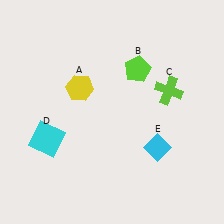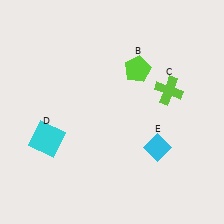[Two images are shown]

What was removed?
The yellow hexagon (A) was removed in Image 2.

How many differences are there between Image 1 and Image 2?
There is 1 difference between the two images.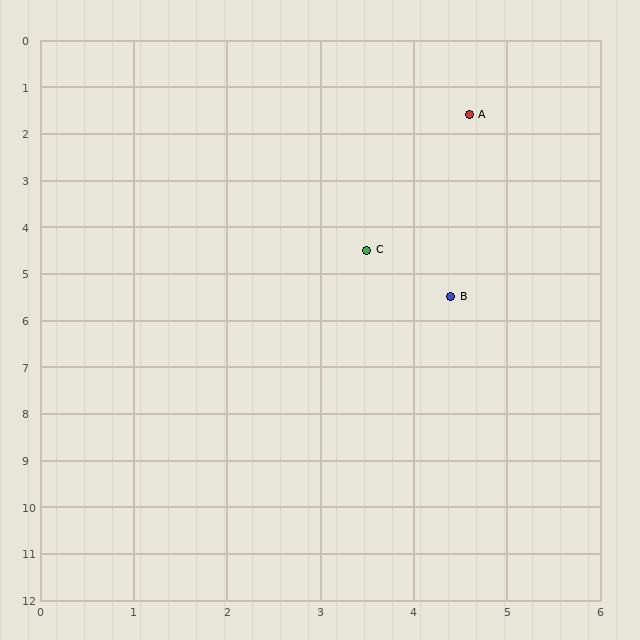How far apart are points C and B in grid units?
Points C and B are about 1.3 grid units apart.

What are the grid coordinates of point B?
Point B is at approximately (4.4, 5.5).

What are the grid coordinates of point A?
Point A is at approximately (4.6, 1.6).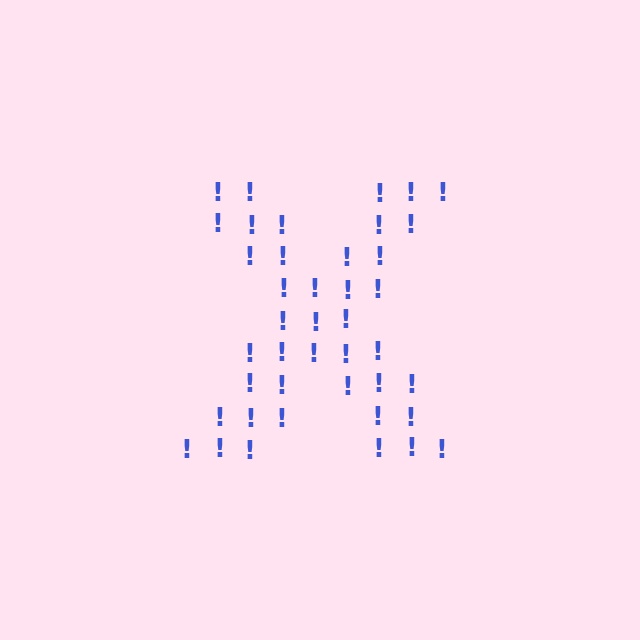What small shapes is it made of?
It is made of small exclamation marks.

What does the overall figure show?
The overall figure shows the letter X.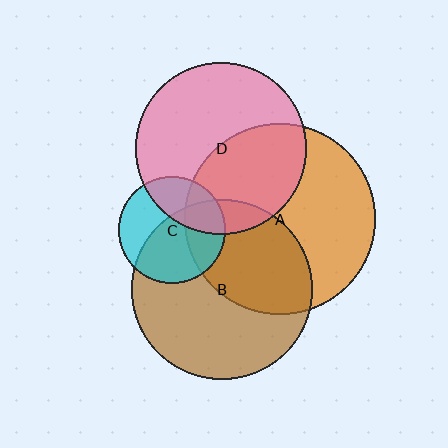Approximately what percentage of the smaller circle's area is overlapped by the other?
Approximately 10%.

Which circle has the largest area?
Circle A (orange).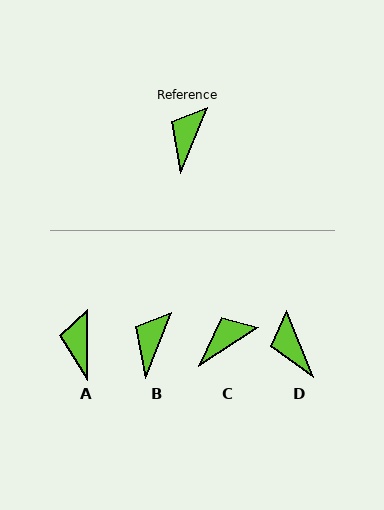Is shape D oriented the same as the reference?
No, it is off by about 44 degrees.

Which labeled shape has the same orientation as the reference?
B.